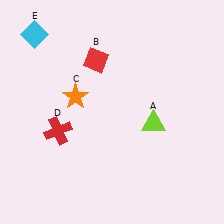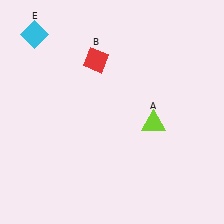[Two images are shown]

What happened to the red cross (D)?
The red cross (D) was removed in Image 2. It was in the bottom-left area of Image 1.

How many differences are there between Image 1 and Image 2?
There are 2 differences between the two images.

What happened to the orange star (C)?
The orange star (C) was removed in Image 2. It was in the top-left area of Image 1.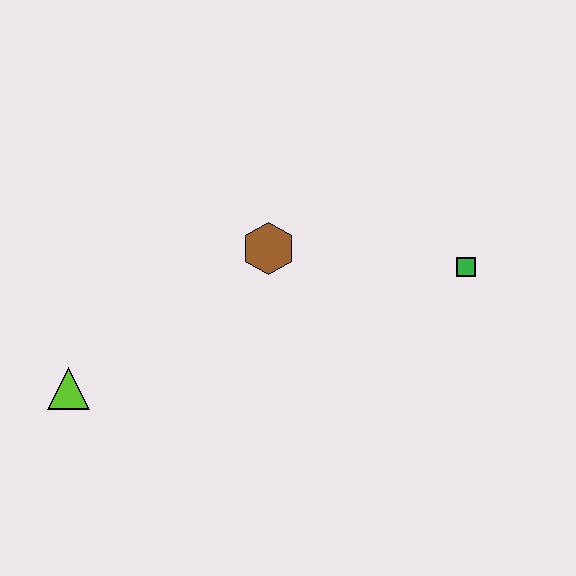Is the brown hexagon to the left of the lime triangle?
No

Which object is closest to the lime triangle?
The brown hexagon is closest to the lime triangle.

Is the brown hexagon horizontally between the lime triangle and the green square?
Yes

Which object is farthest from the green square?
The lime triangle is farthest from the green square.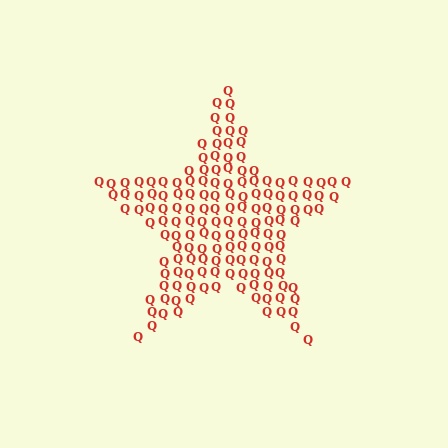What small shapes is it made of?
It is made of small letter Q's.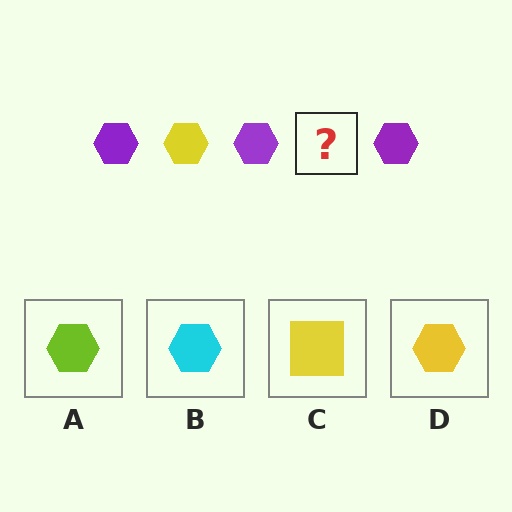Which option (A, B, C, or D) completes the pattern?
D.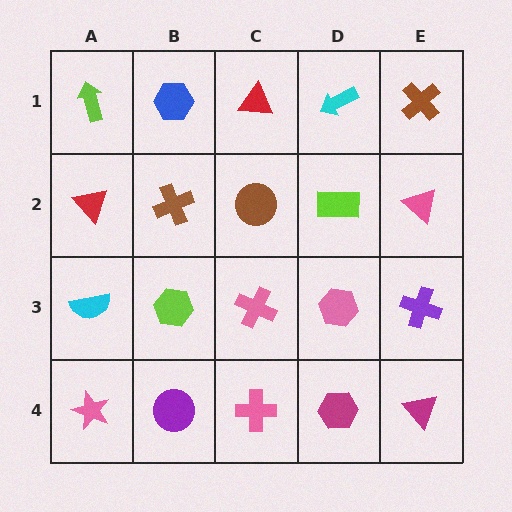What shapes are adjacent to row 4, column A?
A cyan semicircle (row 3, column A), a purple circle (row 4, column B).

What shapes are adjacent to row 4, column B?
A lime hexagon (row 3, column B), a pink star (row 4, column A), a pink cross (row 4, column C).